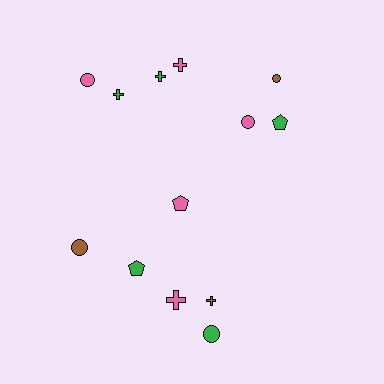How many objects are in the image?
There are 13 objects.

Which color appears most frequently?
Pink, with 5 objects.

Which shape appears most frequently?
Circle, with 5 objects.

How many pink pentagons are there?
There is 1 pink pentagon.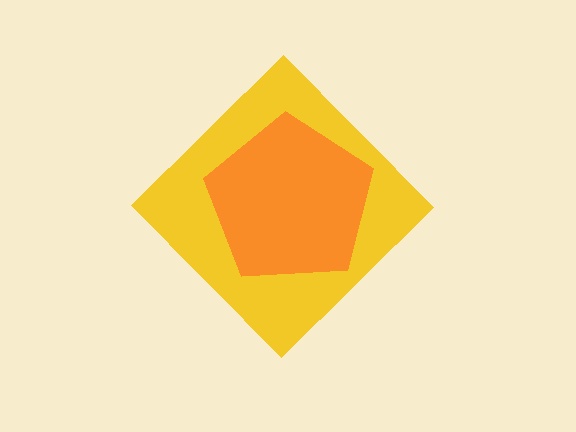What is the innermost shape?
The orange pentagon.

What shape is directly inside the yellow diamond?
The orange pentagon.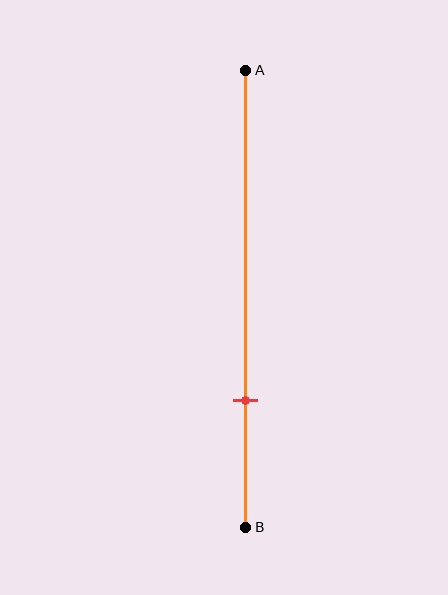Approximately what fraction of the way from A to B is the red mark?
The red mark is approximately 70% of the way from A to B.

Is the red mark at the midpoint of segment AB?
No, the mark is at about 70% from A, not at the 50% midpoint.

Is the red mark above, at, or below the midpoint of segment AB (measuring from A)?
The red mark is below the midpoint of segment AB.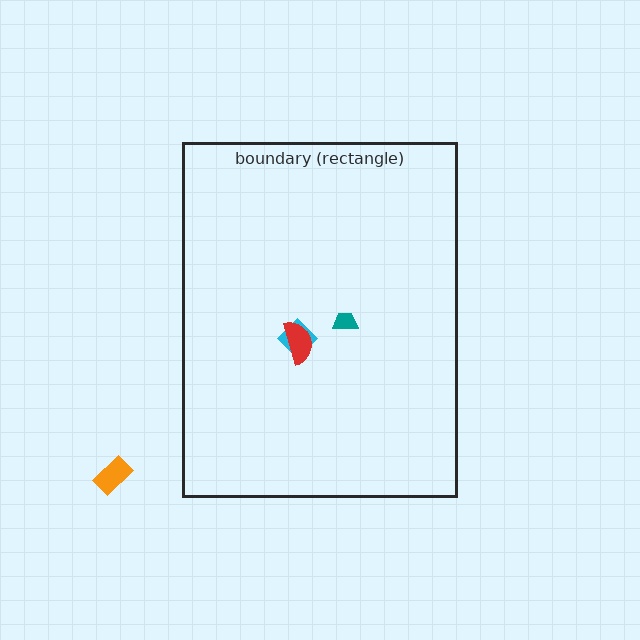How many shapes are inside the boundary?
3 inside, 1 outside.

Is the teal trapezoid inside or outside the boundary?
Inside.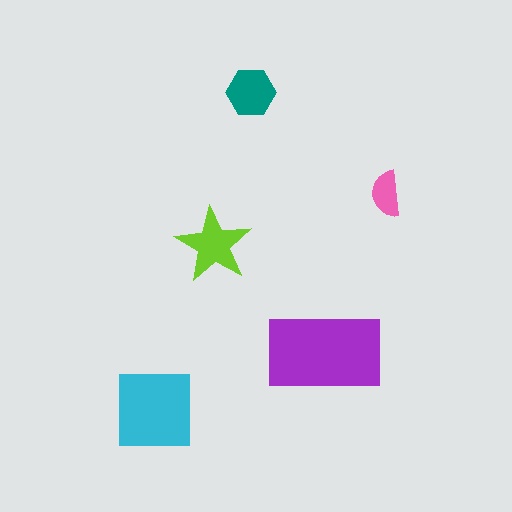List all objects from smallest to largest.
The pink semicircle, the teal hexagon, the lime star, the cyan square, the purple rectangle.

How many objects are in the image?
There are 5 objects in the image.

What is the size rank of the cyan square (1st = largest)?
2nd.